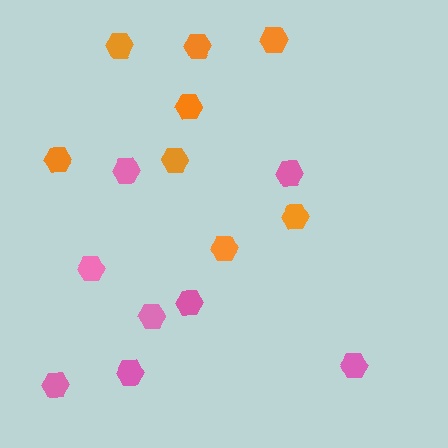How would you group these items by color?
There are 2 groups: one group of pink hexagons (8) and one group of orange hexagons (8).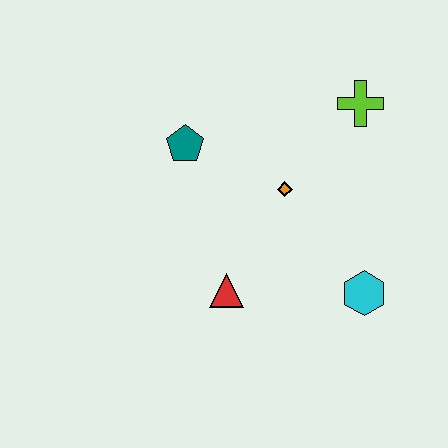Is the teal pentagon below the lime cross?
Yes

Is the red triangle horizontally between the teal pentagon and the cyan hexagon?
Yes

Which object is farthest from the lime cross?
The red triangle is farthest from the lime cross.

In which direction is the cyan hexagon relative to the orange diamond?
The cyan hexagon is below the orange diamond.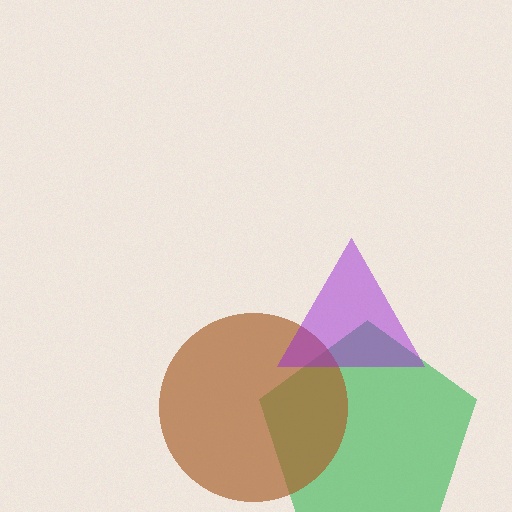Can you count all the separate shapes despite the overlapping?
Yes, there are 3 separate shapes.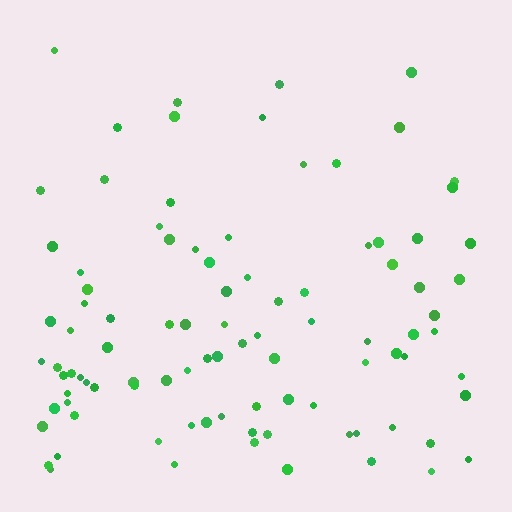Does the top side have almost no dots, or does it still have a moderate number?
Still a moderate number, just noticeably fewer than the bottom.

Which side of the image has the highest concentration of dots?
The bottom.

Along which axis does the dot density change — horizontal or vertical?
Vertical.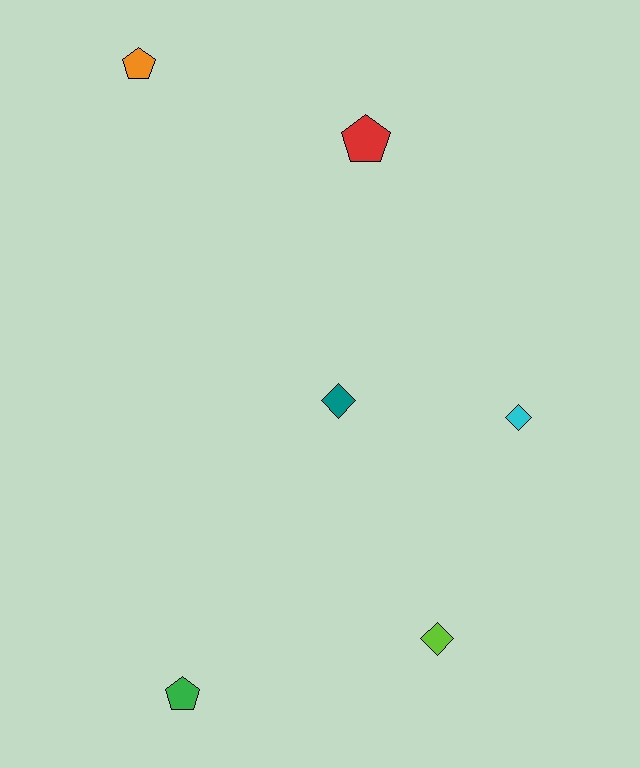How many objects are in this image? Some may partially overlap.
There are 6 objects.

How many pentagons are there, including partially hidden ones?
There are 3 pentagons.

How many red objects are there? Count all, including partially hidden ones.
There is 1 red object.